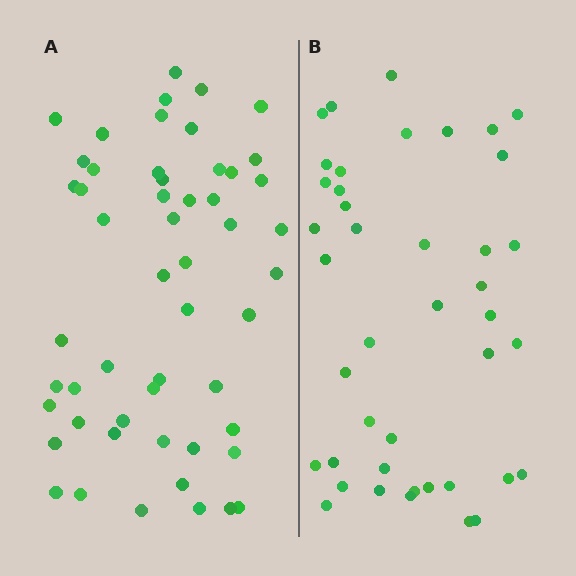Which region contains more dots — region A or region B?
Region A (the left region) has more dots.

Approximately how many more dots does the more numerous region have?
Region A has roughly 12 or so more dots than region B.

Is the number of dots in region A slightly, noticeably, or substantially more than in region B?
Region A has noticeably more, but not dramatically so. The ratio is roughly 1.3 to 1.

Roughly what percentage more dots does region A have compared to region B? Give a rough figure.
About 25% more.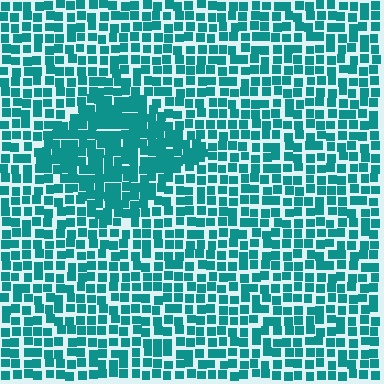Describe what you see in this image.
The image contains small teal elements arranged at two different densities. A diamond-shaped region is visible where the elements are more densely packed than the surrounding area.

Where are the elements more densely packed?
The elements are more densely packed inside the diamond boundary.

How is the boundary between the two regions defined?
The boundary is defined by a change in element density (approximately 1.6x ratio). All elements are the same color, size, and shape.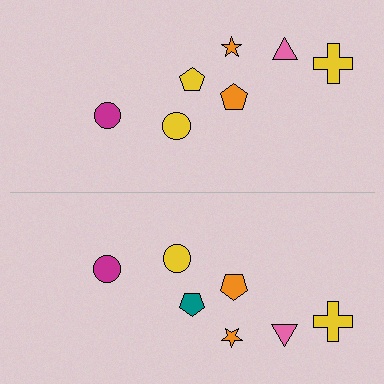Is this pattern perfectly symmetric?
No, the pattern is not perfectly symmetric. The teal pentagon on the bottom side breaks the symmetry — its mirror counterpart is yellow.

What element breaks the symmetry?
The teal pentagon on the bottom side breaks the symmetry — its mirror counterpart is yellow.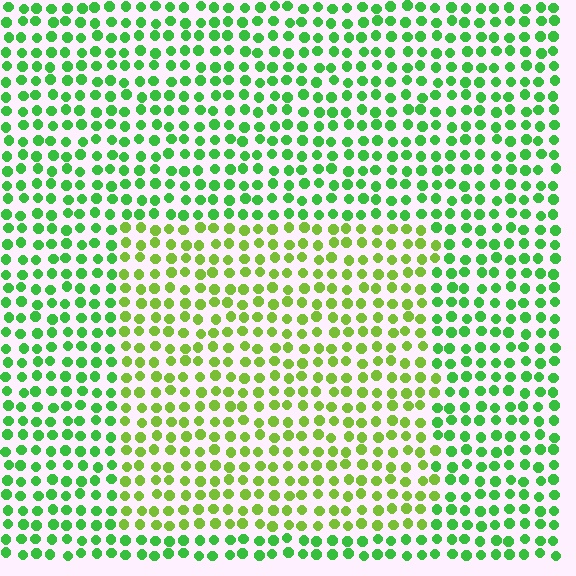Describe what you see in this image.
The image is filled with small green elements in a uniform arrangement. A rectangle-shaped region is visible where the elements are tinted to a slightly different hue, forming a subtle color boundary.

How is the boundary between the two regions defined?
The boundary is defined purely by a slight shift in hue (about 32 degrees). Spacing, size, and orientation are identical on both sides.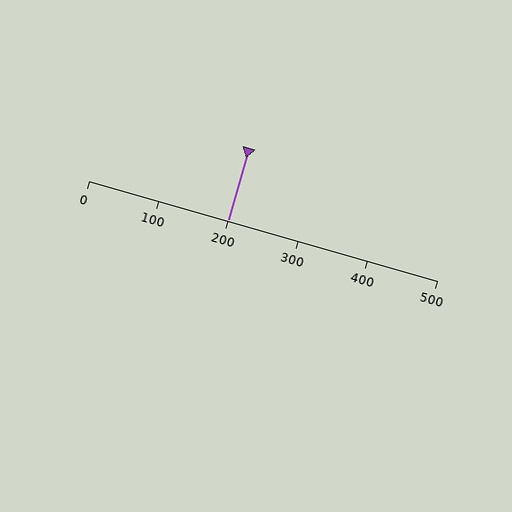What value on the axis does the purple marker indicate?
The marker indicates approximately 200.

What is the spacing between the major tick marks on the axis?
The major ticks are spaced 100 apart.